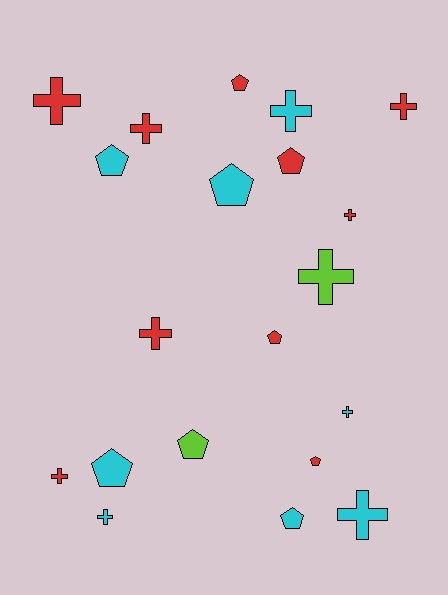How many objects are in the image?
There are 20 objects.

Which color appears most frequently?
Red, with 10 objects.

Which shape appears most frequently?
Cross, with 11 objects.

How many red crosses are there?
There are 6 red crosses.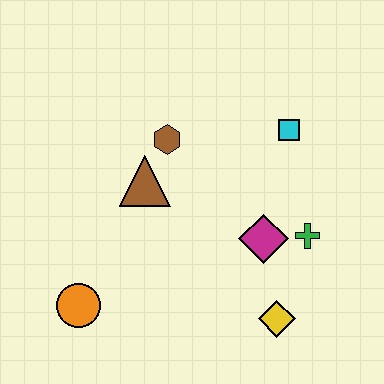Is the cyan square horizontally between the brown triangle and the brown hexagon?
No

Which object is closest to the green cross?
The magenta diamond is closest to the green cross.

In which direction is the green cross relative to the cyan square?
The green cross is below the cyan square.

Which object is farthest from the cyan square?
The orange circle is farthest from the cyan square.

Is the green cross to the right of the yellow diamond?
Yes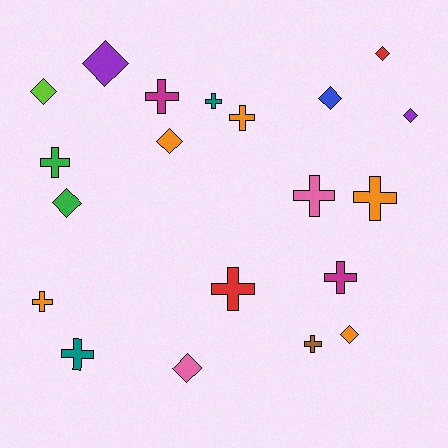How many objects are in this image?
There are 20 objects.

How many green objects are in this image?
There are 2 green objects.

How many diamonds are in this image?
There are 9 diamonds.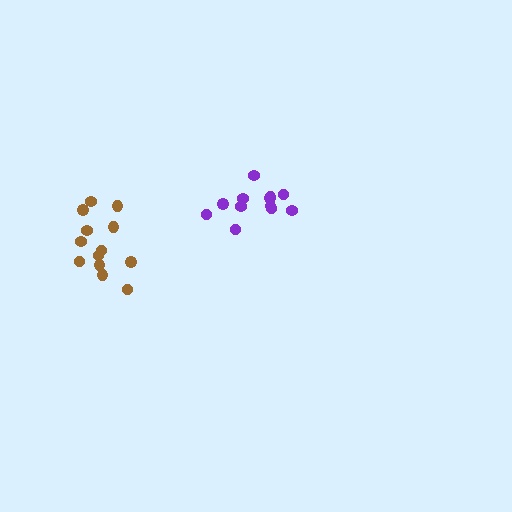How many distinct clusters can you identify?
There are 2 distinct clusters.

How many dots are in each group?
Group 1: 12 dots, Group 2: 13 dots (25 total).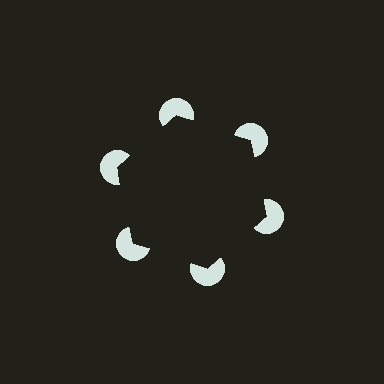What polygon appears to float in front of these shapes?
An illusory hexagon — its edges are inferred from the aligned wedge cuts in the pac-man discs, not physically drawn.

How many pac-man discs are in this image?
There are 6 — one at each vertex of the illusory hexagon.